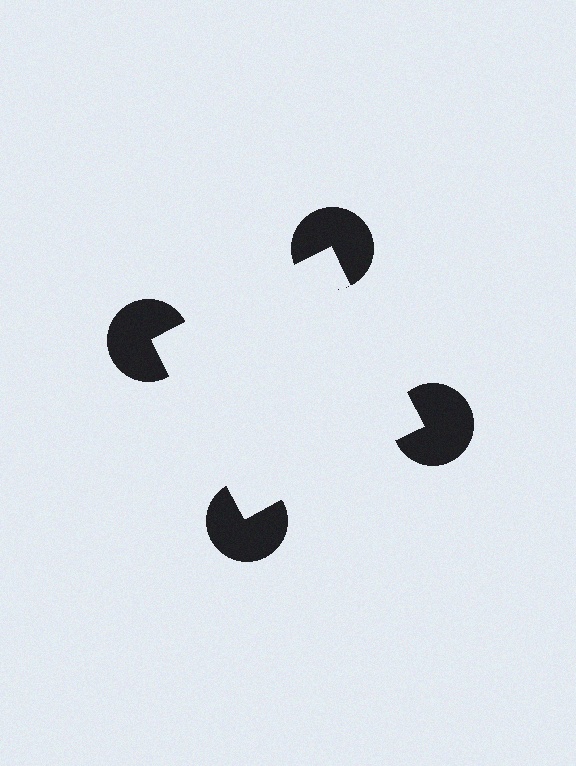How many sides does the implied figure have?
4 sides.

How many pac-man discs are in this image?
There are 4 — one at each vertex of the illusory square.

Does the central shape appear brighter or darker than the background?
It typically appears slightly brighter than the background, even though no actual brightness change is drawn.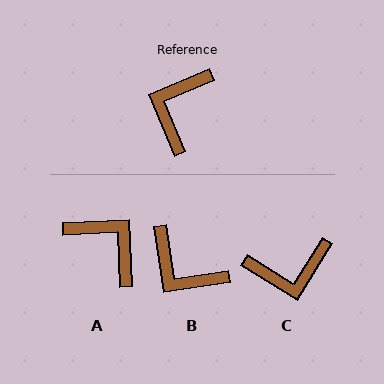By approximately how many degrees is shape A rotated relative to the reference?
Approximately 110 degrees clockwise.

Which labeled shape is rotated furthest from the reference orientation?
C, about 125 degrees away.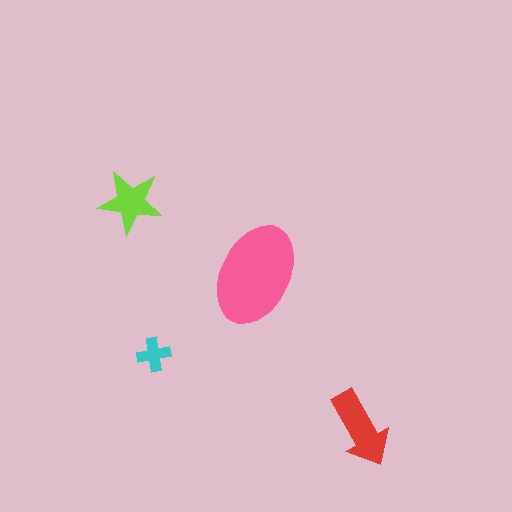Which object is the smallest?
The cyan cross.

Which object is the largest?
The pink ellipse.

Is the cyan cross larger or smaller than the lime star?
Smaller.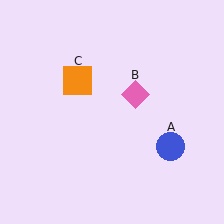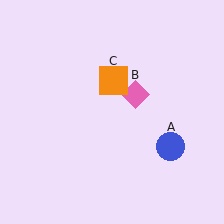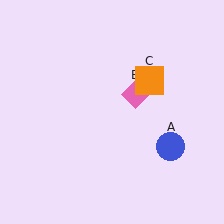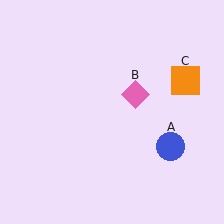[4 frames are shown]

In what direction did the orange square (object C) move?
The orange square (object C) moved right.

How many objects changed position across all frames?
1 object changed position: orange square (object C).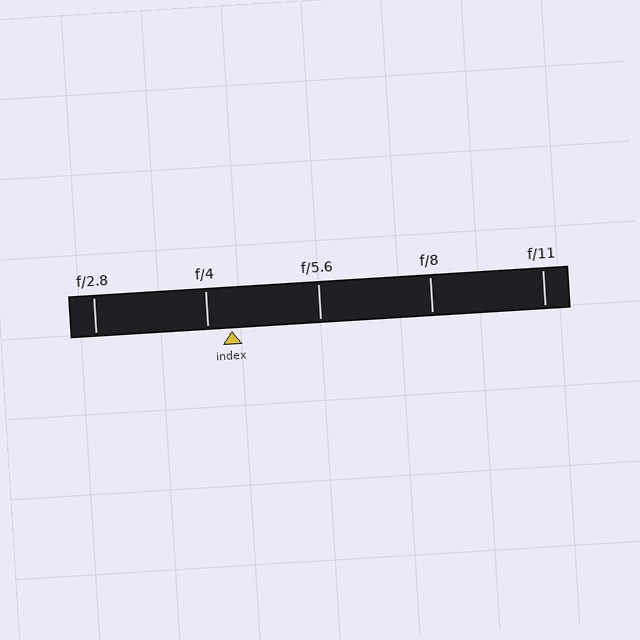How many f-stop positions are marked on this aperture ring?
There are 5 f-stop positions marked.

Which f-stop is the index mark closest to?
The index mark is closest to f/4.